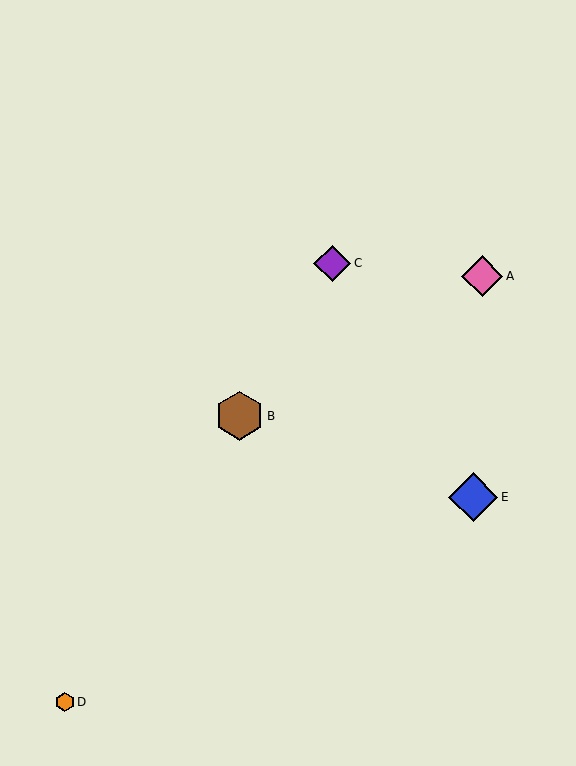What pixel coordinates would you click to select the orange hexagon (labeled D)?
Click at (65, 702) to select the orange hexagon D.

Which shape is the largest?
The brown hexagon (labeled B) is the largest.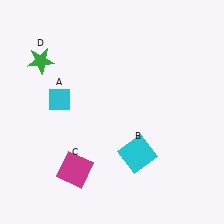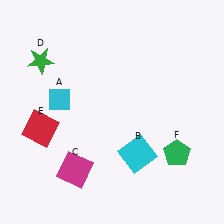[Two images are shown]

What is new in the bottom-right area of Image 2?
A green pentagon (F) was added in the bottom-right area of Image 2.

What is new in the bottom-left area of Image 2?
A red square (E) was added in the bottom-left area of Image 2.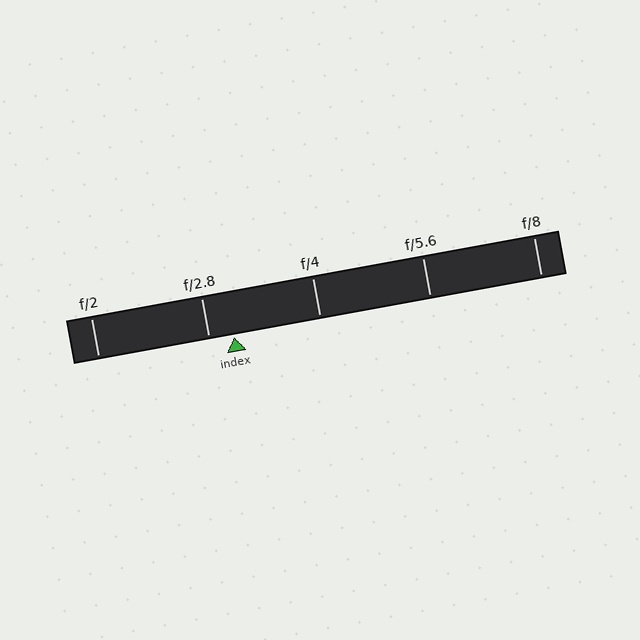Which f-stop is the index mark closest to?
The index mark is closest to f/2.8.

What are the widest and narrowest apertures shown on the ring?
The widest aperture shown is f/2 and the narrowest is f/8.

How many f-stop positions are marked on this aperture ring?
There are 5 f-stop positions marked.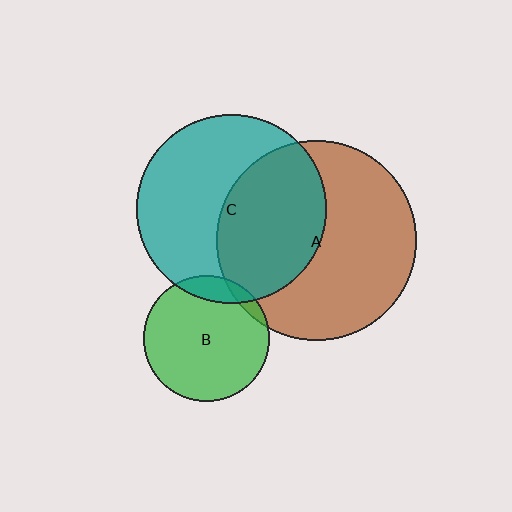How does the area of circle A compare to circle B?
Approximately 2.5 times.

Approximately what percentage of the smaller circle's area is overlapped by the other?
Approximately 10%.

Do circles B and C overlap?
Yes.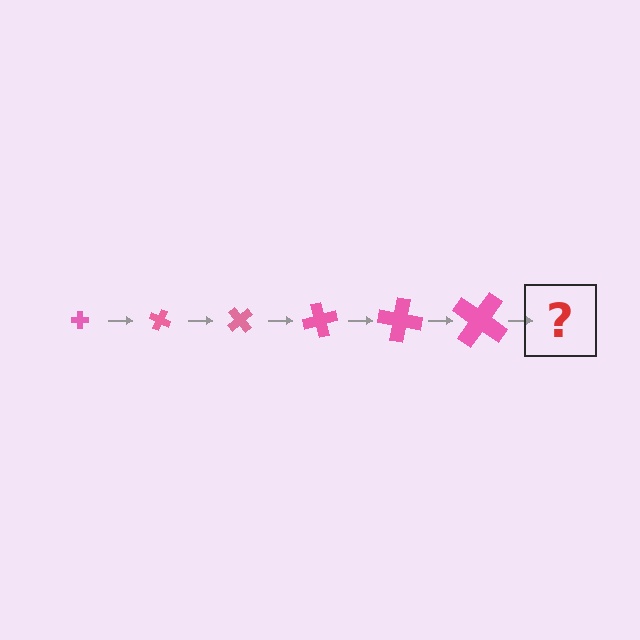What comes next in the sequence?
The next element should be a cross, larger than the previous one and rotated 150 degrees from the start.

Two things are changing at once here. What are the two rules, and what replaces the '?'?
The two rules are that the cross grows larger each step and it rotates 25 degrees each step. The '?' should be a cross, larger than the previous one and rotated 150 degrees from the start.